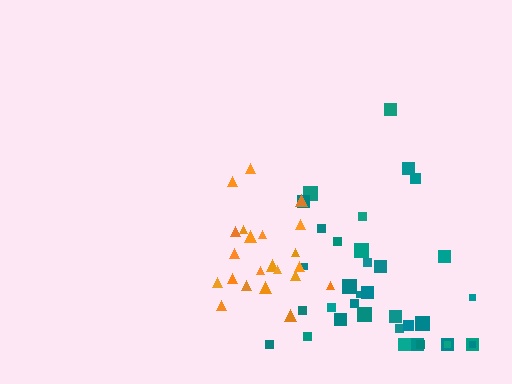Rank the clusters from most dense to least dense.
orange, teal.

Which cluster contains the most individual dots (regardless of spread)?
Teal (35).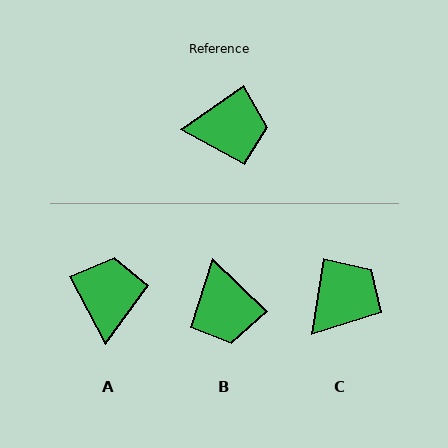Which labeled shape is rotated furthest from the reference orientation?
A, about 83 degrees away.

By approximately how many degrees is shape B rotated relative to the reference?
Approximately 79 degrees clockwise.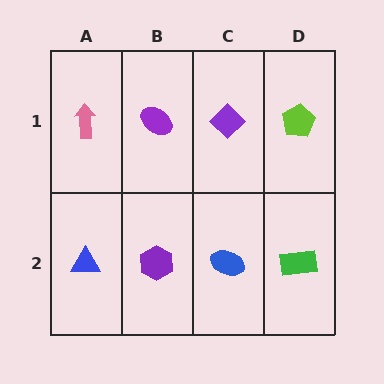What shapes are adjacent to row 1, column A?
A blue triangle (row 2, column A), a purple ellipse (row 1, column B).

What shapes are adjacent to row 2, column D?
A lime pentagon (row 1, column D), a blue ellipse (row 2, column C).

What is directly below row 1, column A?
A blue triangle.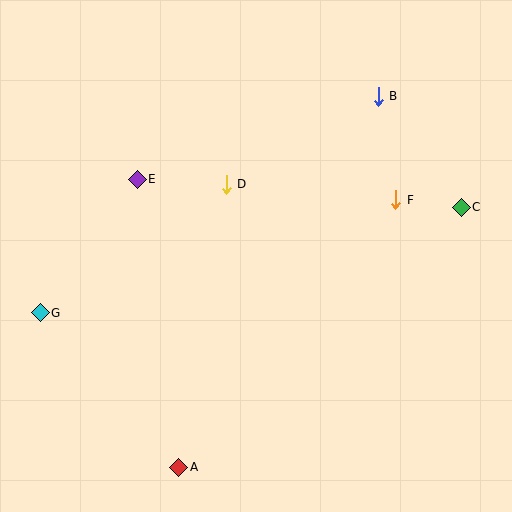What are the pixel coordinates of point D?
Point D is at (226, 184).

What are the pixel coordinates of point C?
Point C is at (461, 207).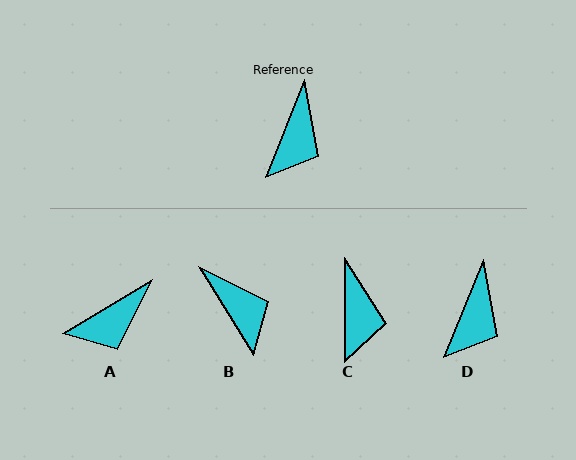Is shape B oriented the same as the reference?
No, it is off by about 53 degrees.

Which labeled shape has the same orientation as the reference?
D.